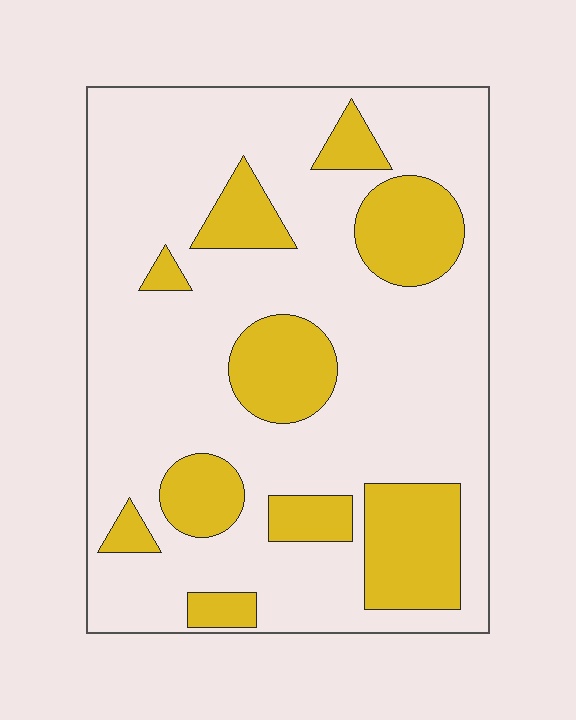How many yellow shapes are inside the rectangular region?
10.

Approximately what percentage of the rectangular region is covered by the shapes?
Approximately 25%.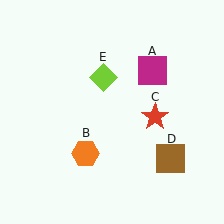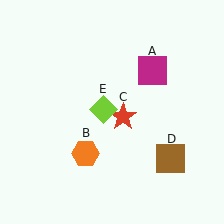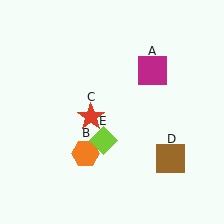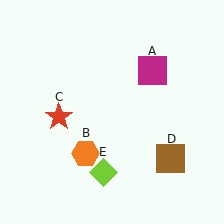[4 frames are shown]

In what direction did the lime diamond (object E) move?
The lime diamond (object E) moved down.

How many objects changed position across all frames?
2 objects changed position: red star (object C), lime diamond (object E).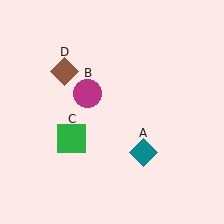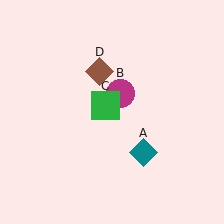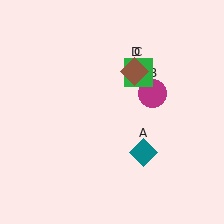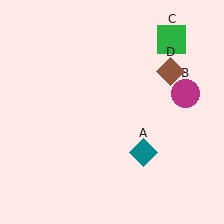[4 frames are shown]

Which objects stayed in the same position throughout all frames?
Teal diamond (object A) remained stationary.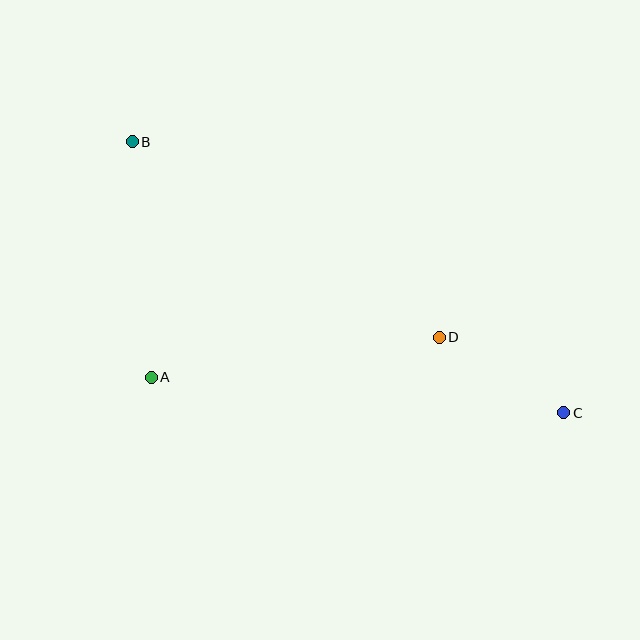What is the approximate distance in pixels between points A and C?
The distance between A and C is approximately 414 pixels.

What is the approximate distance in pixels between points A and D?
The distance between A and D is approximately 291 pixels.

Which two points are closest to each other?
Points C and D are closest to each other.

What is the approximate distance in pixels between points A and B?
The distance between A and B is approximately 236 pixels.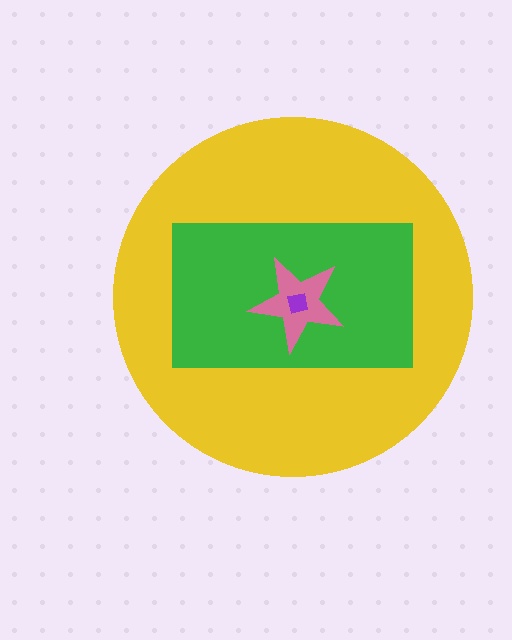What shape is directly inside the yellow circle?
The green rectangle.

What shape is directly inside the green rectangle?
The pink star.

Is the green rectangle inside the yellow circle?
Yes.